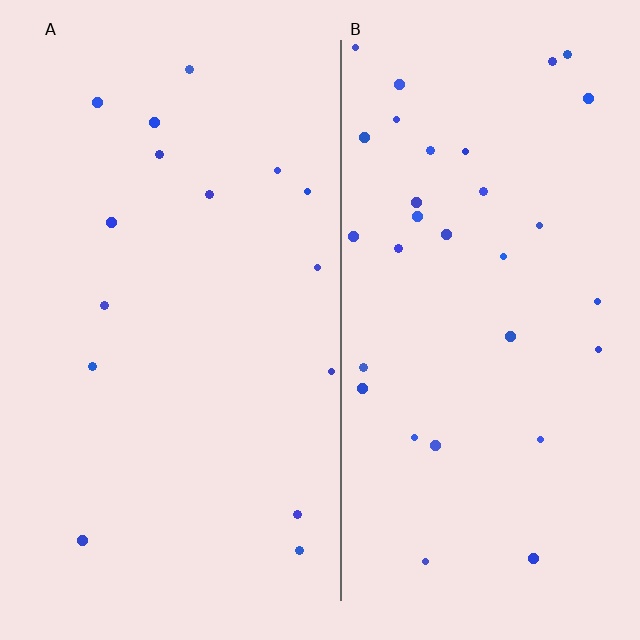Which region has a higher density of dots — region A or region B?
B (the right).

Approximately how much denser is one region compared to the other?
Approximately 2.1× — region B over region A.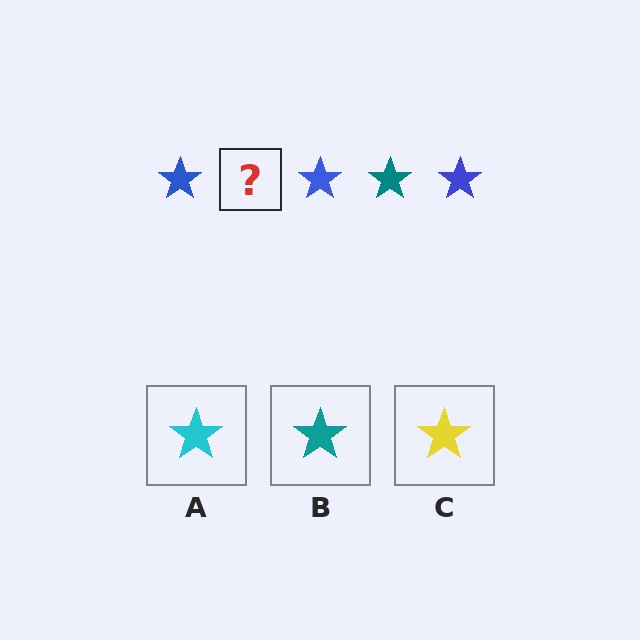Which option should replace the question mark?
Option B.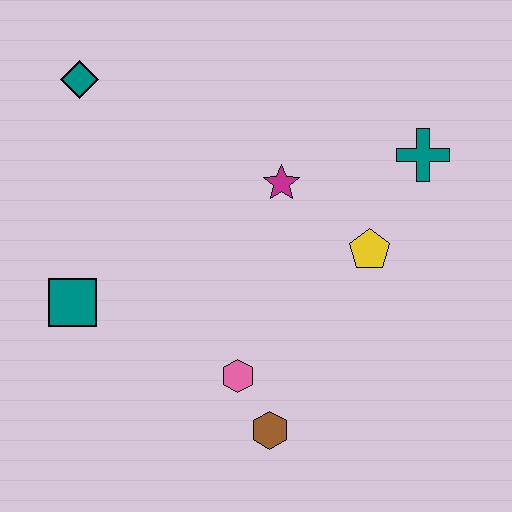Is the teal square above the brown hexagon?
Yes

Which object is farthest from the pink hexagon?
The teal diamond is farthest from the pink hexagon.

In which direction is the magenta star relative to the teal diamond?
The magenta star is to the right of the teal diamond.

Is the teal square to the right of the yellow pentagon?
No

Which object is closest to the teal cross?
The yellow pentagon is closest to the teal cross.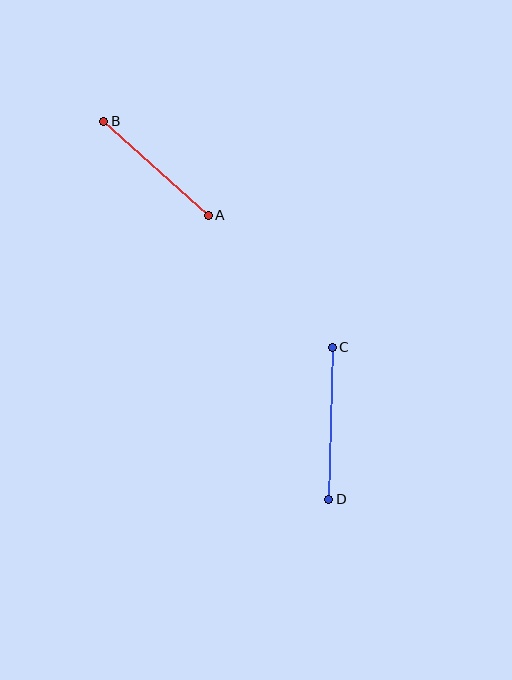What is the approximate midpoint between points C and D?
The midpoint is at approximately (330, 423) pixels.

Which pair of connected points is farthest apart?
Points C and D are farthest apart.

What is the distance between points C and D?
The distance is approximately 152 pixels.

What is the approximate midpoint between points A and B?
The midpoint is at approximately (156, 168) pixels.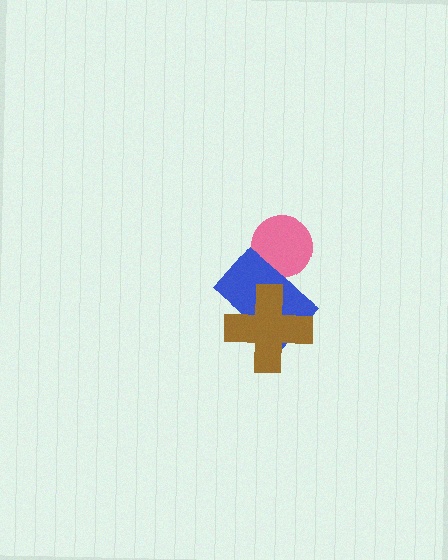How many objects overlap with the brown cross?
1 object overlaps with the brown cross.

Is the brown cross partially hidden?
No, no other shape covers it.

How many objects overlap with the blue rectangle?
2 objects overlap with the blue rectangle.